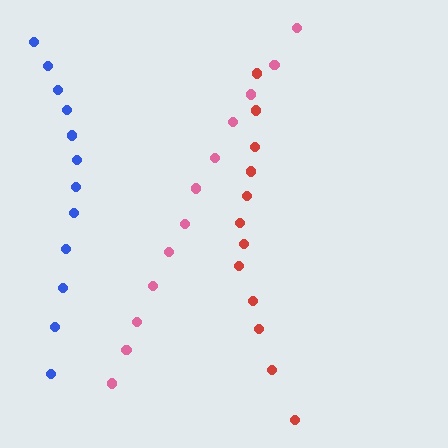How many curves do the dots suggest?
There are 3 distinct paths.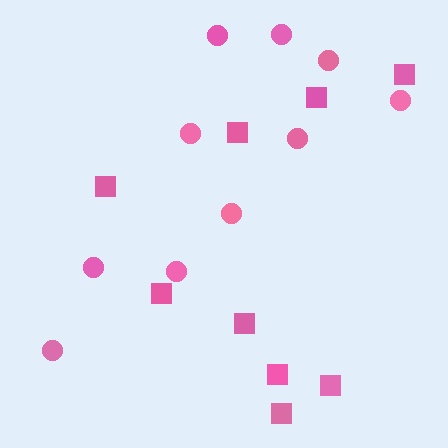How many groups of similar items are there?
There are 2 groups: one group of squares (9) and one group of circles (10).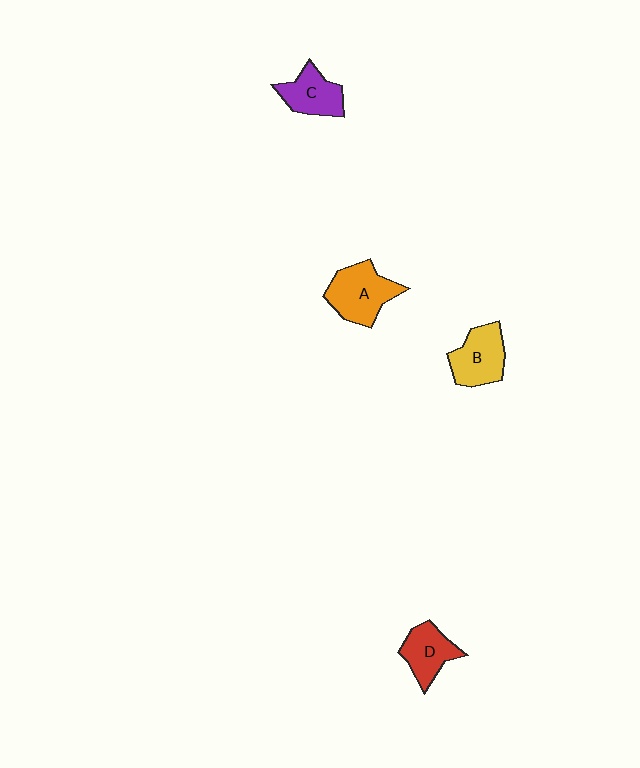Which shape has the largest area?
Shape A (orange).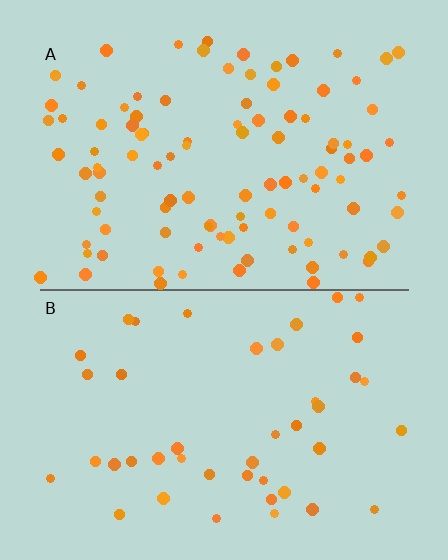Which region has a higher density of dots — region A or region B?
A (the top).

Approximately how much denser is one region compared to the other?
Approximately 2.3× — region A over region B.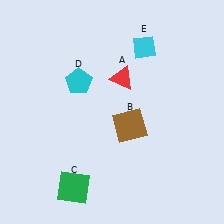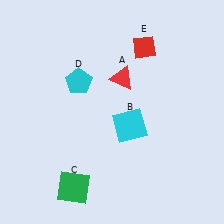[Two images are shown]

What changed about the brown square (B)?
In Image 1, B is brown. In Image 2, it changed to cyan.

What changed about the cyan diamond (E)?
In Image 1, E is cyan. In Image 2, it changed to red.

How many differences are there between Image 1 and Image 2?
There are 2 differences between the two images.